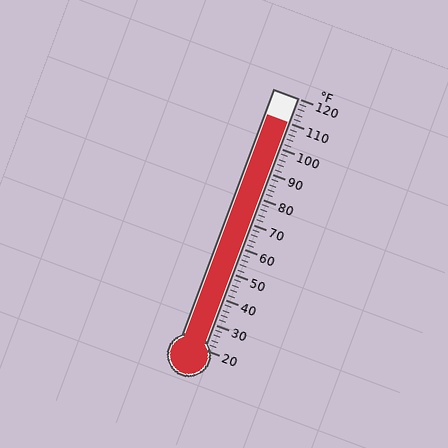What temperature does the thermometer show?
The thermometer shows approximately 110°F.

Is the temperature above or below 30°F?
The temperature is above 30°F.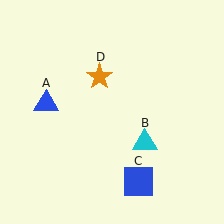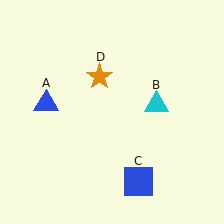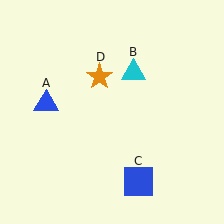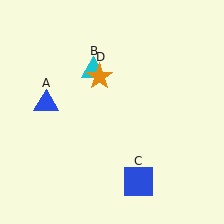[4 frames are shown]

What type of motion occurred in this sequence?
The cyan triangle (object B) rotated counterclockwise around the center of the scene.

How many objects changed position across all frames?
1 object changed position: cyan triangle (object B).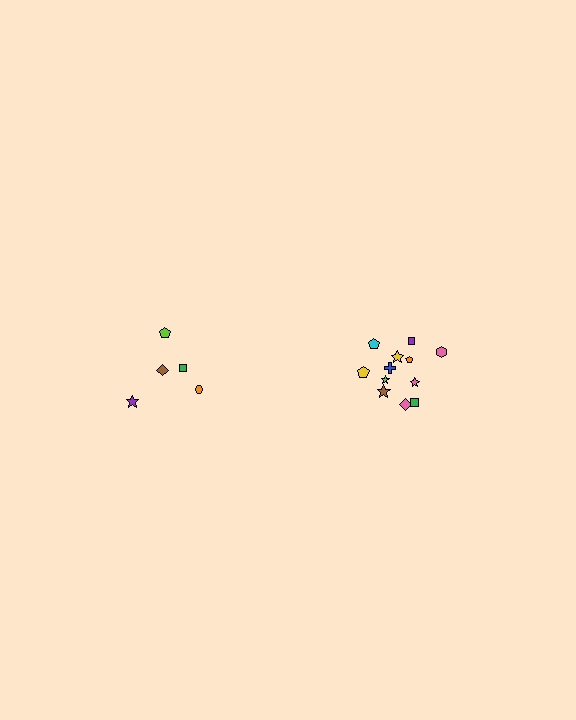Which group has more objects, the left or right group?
The right group.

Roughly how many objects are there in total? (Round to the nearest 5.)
Roughly 15 objects in total.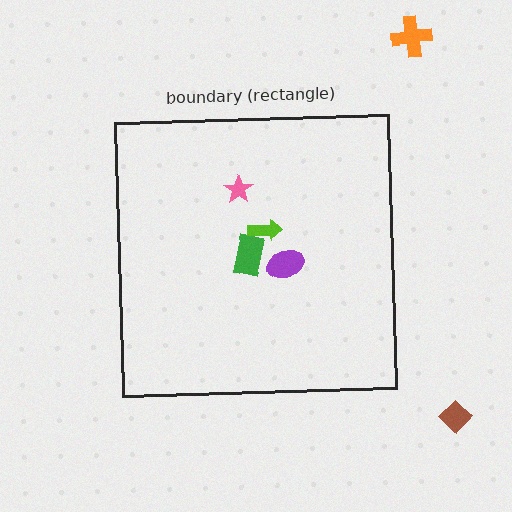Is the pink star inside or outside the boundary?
Inside.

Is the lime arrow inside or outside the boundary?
Inside.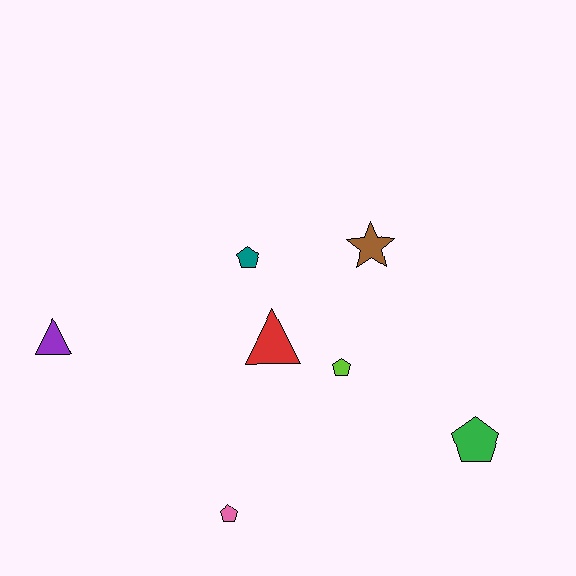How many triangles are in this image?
There are 2 triangles.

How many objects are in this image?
There are 7 objects.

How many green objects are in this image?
There is 1 green object.